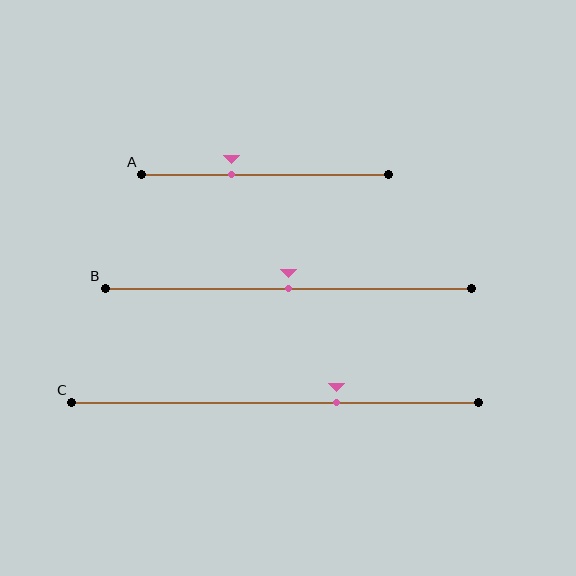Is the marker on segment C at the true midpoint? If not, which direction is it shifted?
No, the marker on segment C is shifted to the right by about 15% of the segment length.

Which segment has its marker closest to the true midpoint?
Segment B has its marker closest to the true midpoint.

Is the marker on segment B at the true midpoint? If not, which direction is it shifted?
Yes, the marker on segment B is at the true midpoint.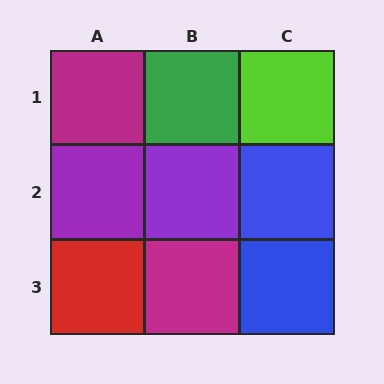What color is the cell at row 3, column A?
Red.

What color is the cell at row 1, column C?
Lime.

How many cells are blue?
2 cells are blue.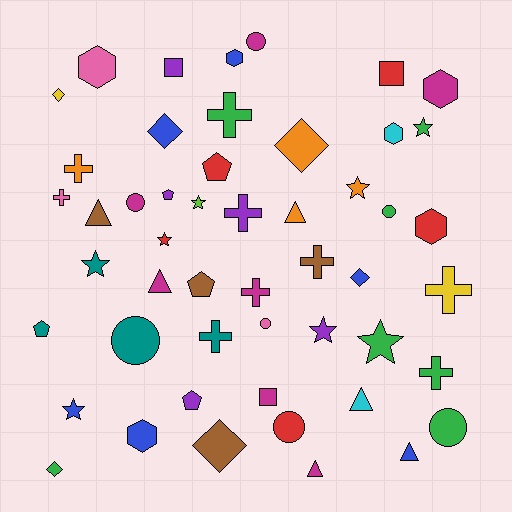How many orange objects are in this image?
There are 4 orange objects.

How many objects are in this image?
There are 50 objects.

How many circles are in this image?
There are 7 circles.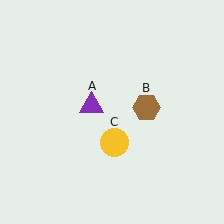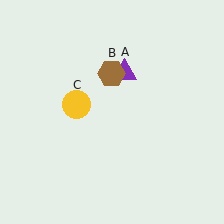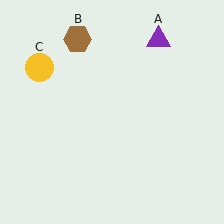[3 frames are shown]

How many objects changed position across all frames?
3 objects changed position: purple triangle (object A), brown hexagon (object B), yellow circle (object C).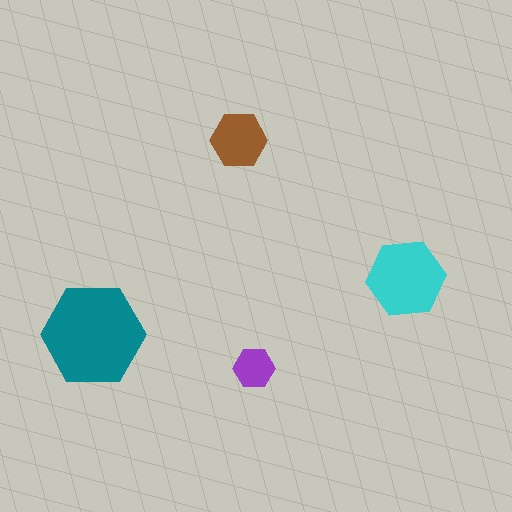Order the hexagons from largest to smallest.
the teal one, the cyan one, the brown one, the purple one.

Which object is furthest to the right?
The cyan hexagon is rightmost.